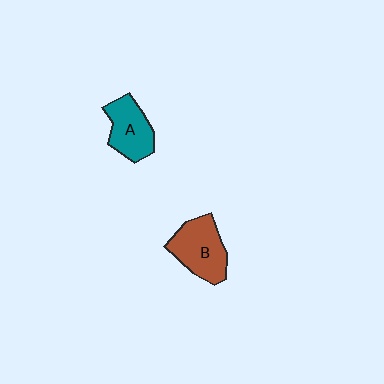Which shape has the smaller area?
Shape A (teal).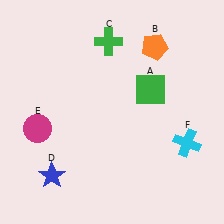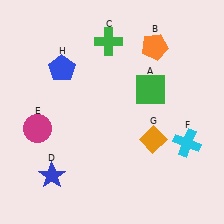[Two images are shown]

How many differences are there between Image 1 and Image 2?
There are 2 differences between the two images.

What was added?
An orange diamond (G), a blue pentagon (H) were added in Image 2.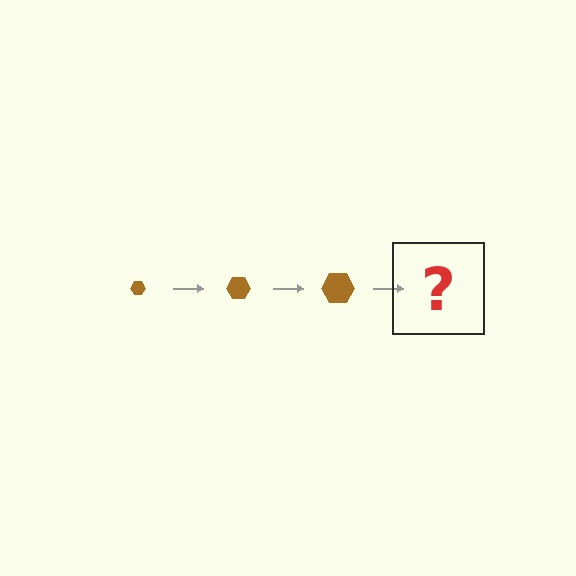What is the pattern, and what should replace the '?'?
The pattern is that the hexagon gets progressively larger each step. The '?' should be a brown hexagon, larger than the previous one.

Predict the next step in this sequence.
The next step is a brown hexagon, larger than the previous one.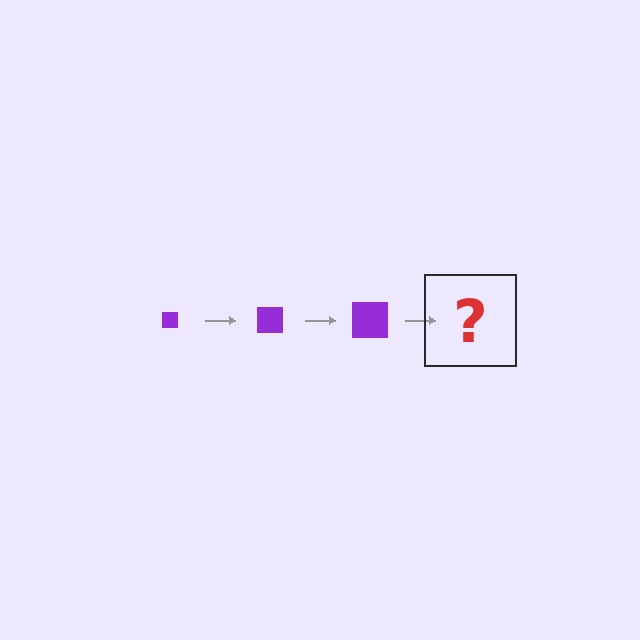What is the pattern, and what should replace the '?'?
The pattern is that the square gets progressively larger each step. The '?' should be a purple square, larger than the previous one.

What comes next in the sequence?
The next element should be a purple square, larger than the previous one.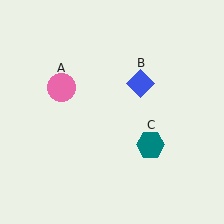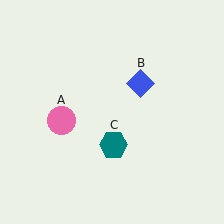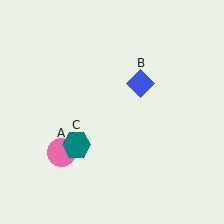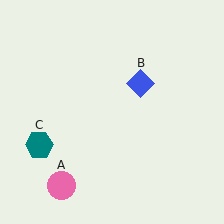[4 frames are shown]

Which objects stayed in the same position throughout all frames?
Blue diamond (object B) remained stationary.